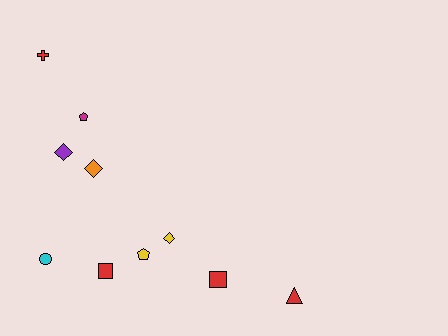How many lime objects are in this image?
There are no lime objects.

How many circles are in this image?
There is 1 circle.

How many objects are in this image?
There are 10 objects.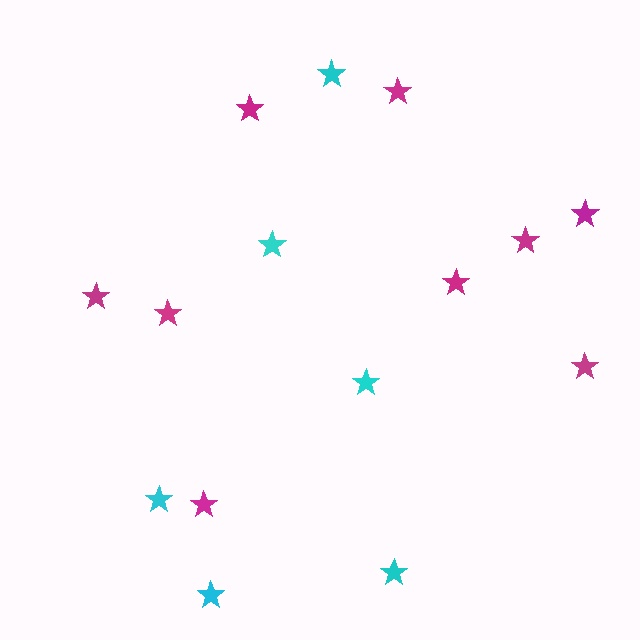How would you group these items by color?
There are 2 groups: one group of cyan stars (6) and one group of magenta stars (9).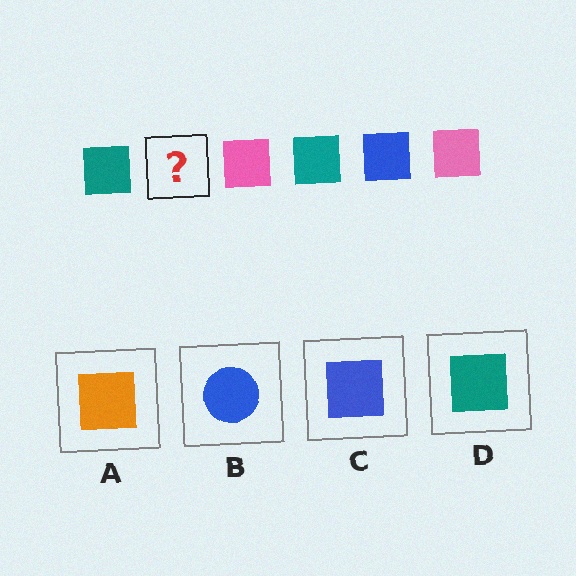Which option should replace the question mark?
Option C.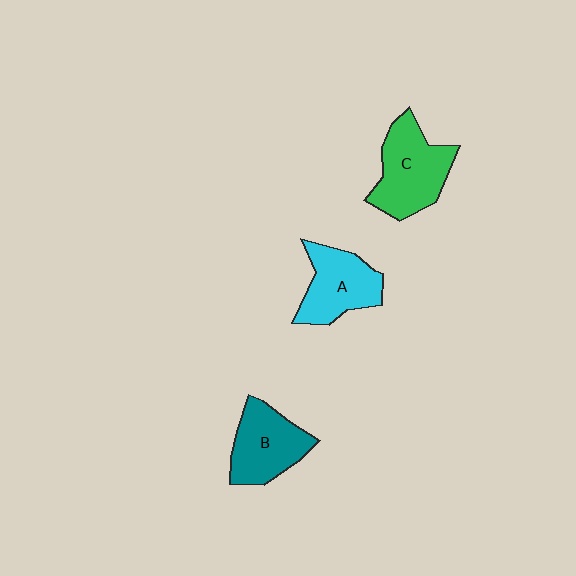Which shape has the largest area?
Shape C (green).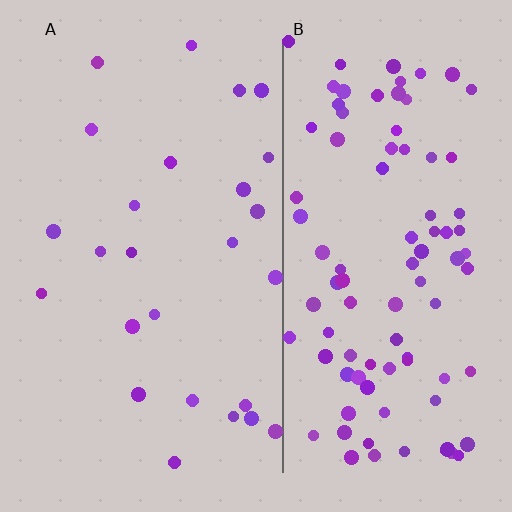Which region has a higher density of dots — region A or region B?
B (the right).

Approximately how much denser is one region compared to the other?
Approximately 3.7× — region B over region A.